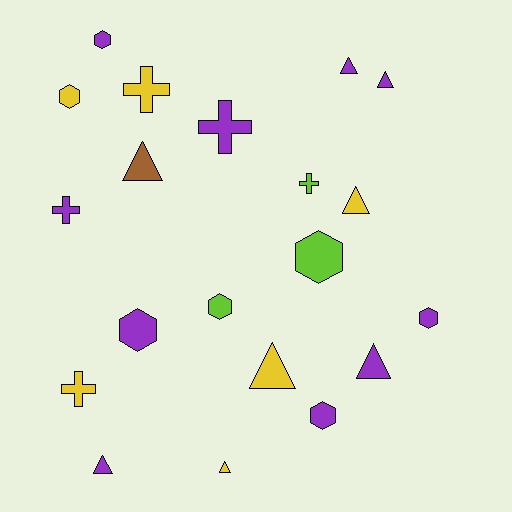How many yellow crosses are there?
There are 2 yellow crosses.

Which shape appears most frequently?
Triangle, with 8 objects.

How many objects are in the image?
There are 20 objects.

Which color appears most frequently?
Purple, with 10 objects.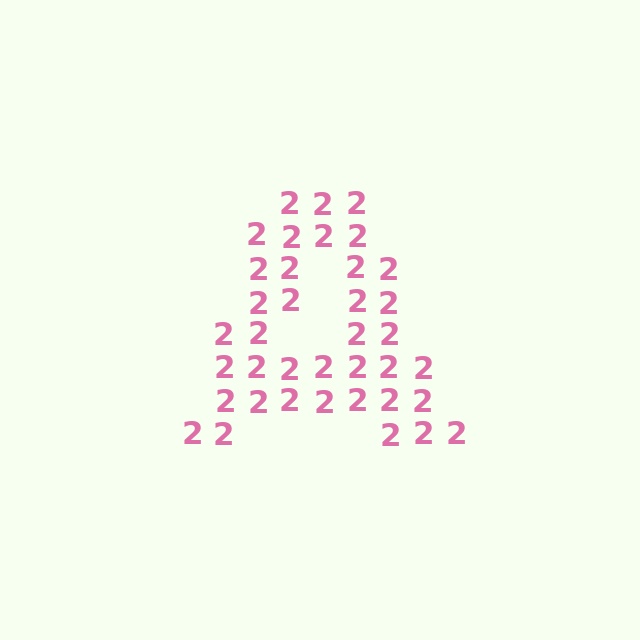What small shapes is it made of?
It is made of small digit 2's.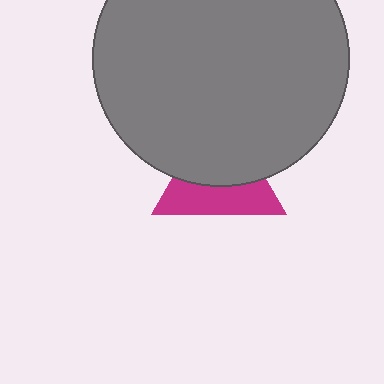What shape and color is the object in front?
The object in front is a gray circle.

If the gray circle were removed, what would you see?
You would see the complete magenta triangle.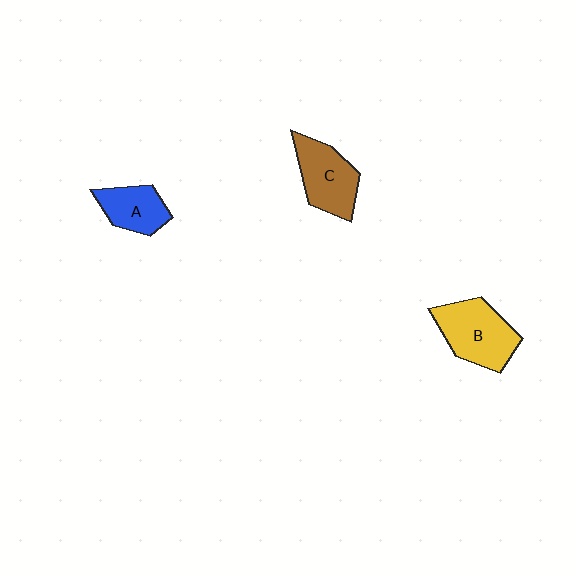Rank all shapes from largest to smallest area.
From largest to smallest: B (yellow), C (brown), A (blue).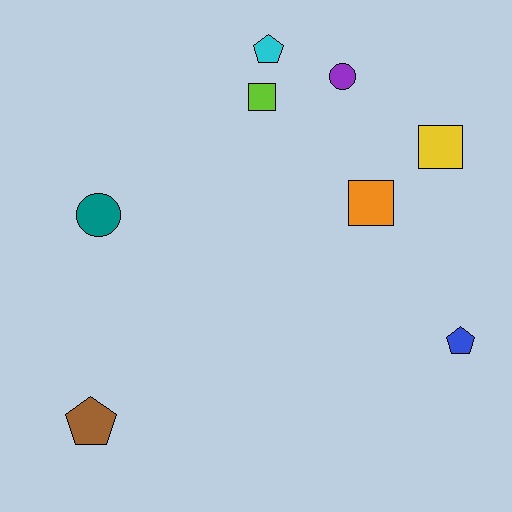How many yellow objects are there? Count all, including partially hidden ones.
There is 1 yellow object.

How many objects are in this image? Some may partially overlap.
There are 8 objects.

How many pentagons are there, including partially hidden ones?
There are 3 pentagons.